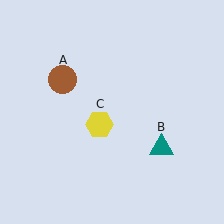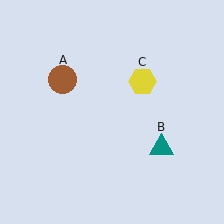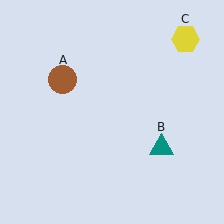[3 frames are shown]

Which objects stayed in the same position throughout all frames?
Brown circle (object A) and teal triangle (object B) remained stationary.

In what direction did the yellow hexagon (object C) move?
The yellow hexagon (object C) moved up and to the right.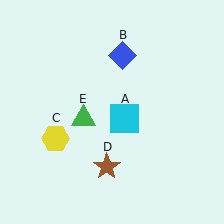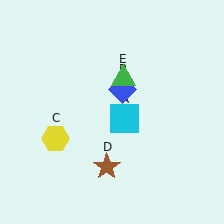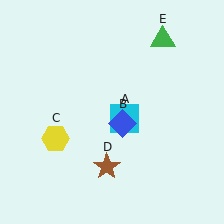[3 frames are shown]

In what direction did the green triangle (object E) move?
The green triangle (object E) moved up and to the right.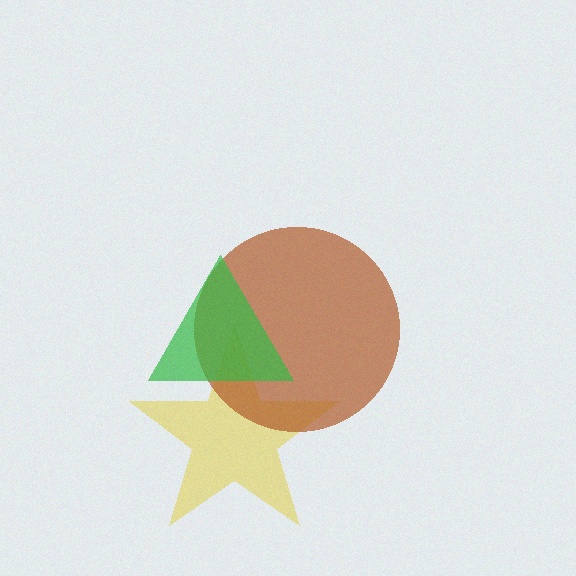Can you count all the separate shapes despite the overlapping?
Yes, there are 3 separate shapes.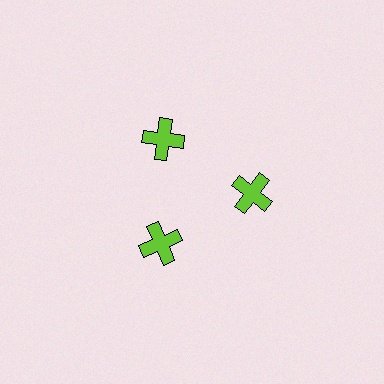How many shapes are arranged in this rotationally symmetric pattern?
There are 3 shapes, arranged in 3 groups of 1.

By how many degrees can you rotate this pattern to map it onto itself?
The pattern maps onto itself every 120 degrees of rotation.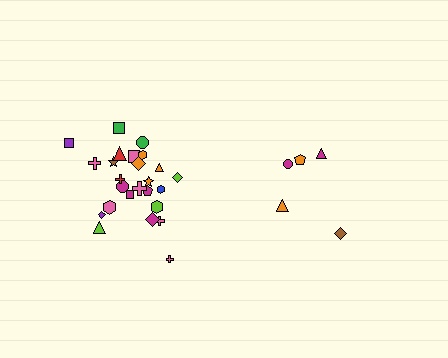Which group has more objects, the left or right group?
The left group.